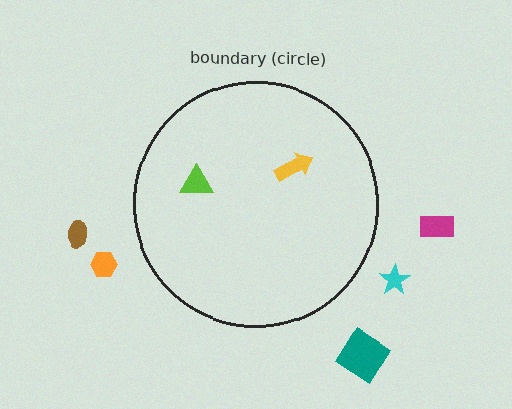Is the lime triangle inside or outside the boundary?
Inside.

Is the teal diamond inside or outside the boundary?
Outside.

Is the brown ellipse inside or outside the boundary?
Outside.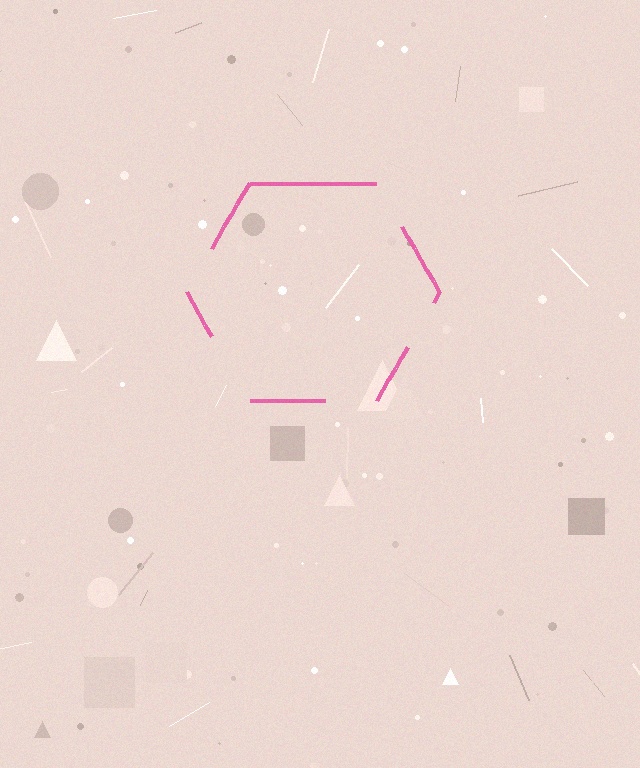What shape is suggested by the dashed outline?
The dashed outline suggests a hexagon.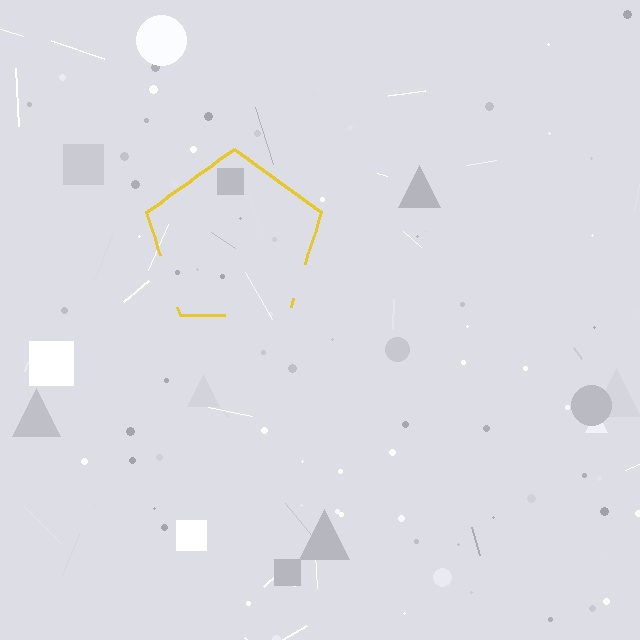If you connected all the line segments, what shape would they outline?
They would outline a pentagon.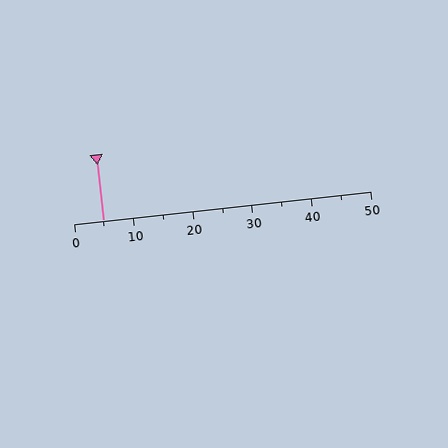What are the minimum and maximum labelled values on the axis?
The axis runs from 0 to 50.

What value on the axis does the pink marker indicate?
The marker indicates approximately 5.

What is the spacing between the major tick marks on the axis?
The major ticks are spaced 10 apart.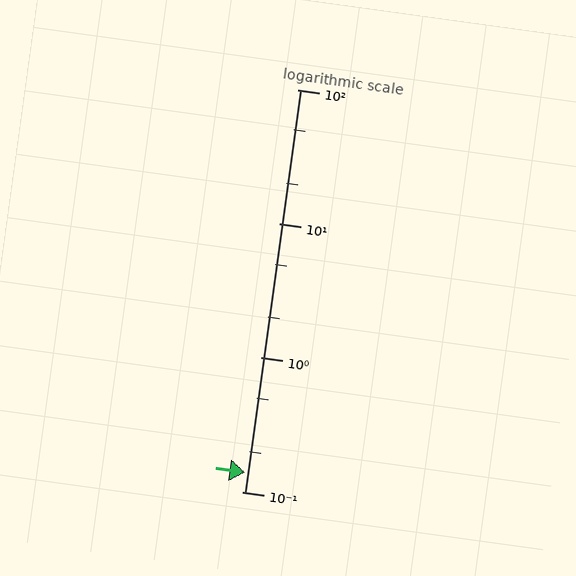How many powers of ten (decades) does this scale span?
The scale spans 3 decades, from 0.1 to 100.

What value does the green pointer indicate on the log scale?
The pointer indicates approximately 0.14.